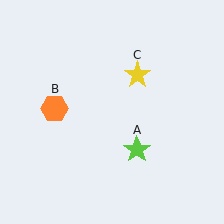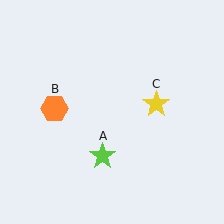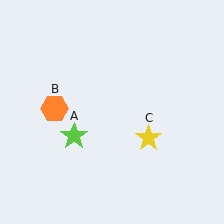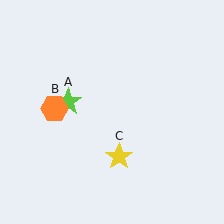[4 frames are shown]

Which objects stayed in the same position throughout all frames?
Orange hexagon (object B) remained stationary.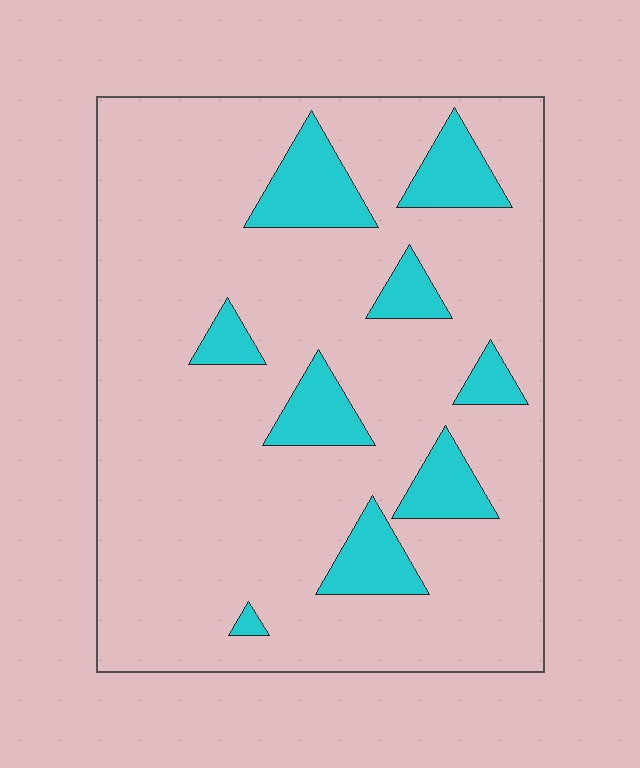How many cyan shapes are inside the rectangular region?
9.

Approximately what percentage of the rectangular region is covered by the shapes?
Approximately 15%.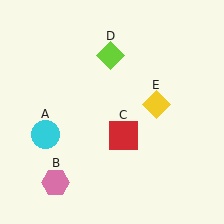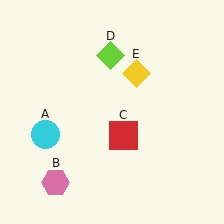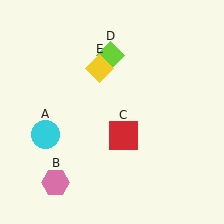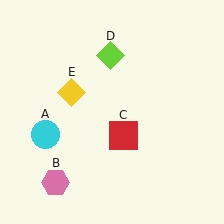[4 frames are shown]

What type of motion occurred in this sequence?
The yellow diamond (object E) rotated counterclockwise around the center of the scene.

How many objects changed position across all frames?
1 object changed position: yellow diamond (object E).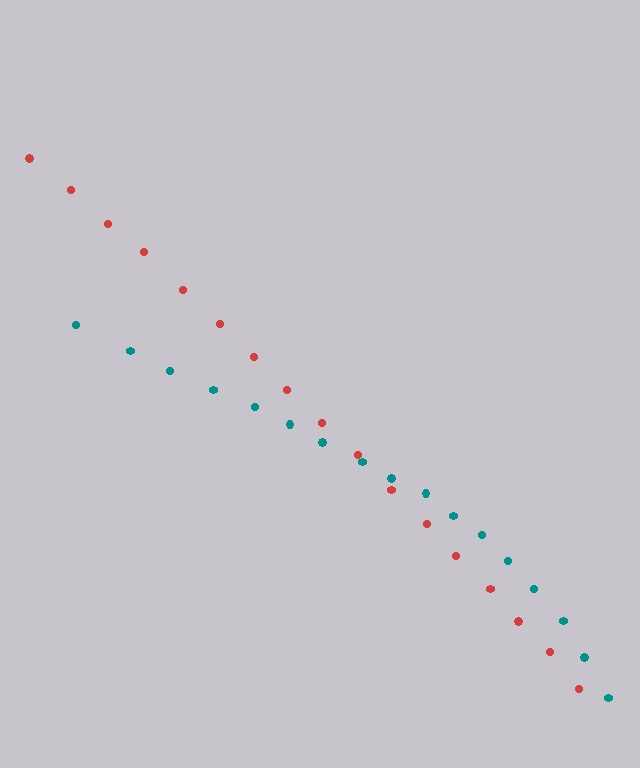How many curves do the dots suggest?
There are 2 distinct paths.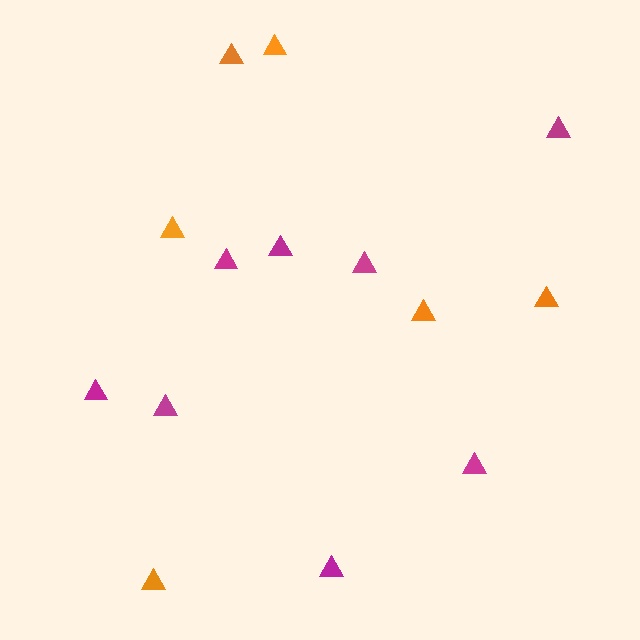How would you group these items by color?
There are 2 groups: one group of magenta triangles (8) and one group of orange triangles (6).